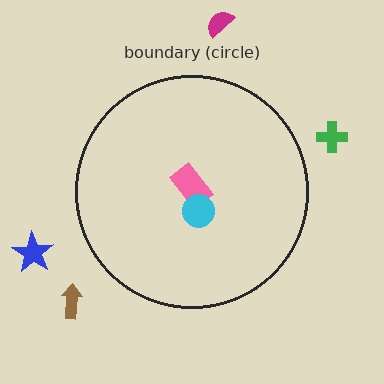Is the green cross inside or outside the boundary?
Outside.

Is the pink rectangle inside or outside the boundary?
Inside.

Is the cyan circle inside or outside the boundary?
Inside.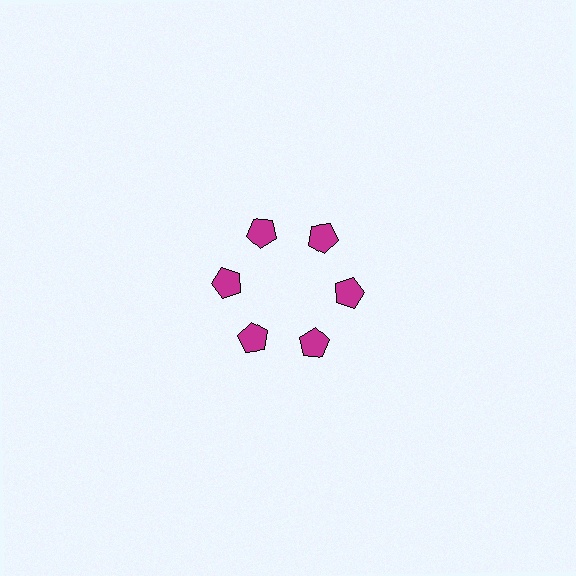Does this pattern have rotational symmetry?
Yes, this pattern has 6-fold rotational symmetry. It looks the same after rotating 60 degrees around the center.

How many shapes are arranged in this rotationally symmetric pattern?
There are 6 shapes, arranged in 6 groups of 1.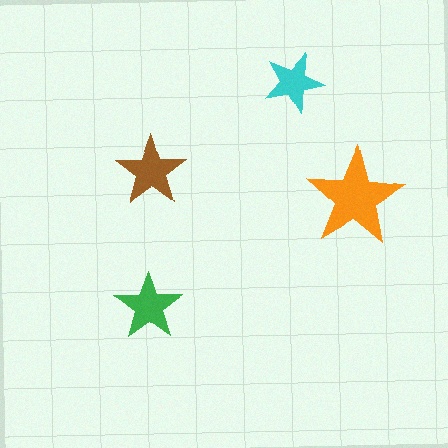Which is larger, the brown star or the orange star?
The orange one.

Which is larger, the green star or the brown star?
The brown one.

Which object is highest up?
The cyan star is topmost.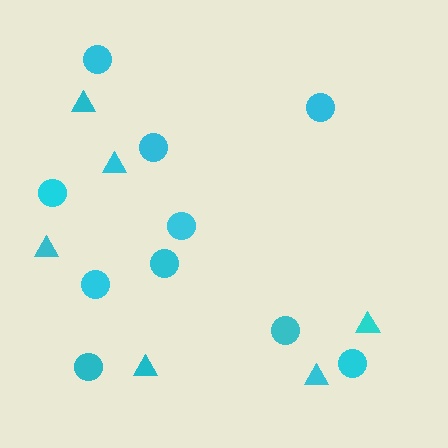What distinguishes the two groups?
There are 2 groups: one group of circles (10) and one group of triangles (6).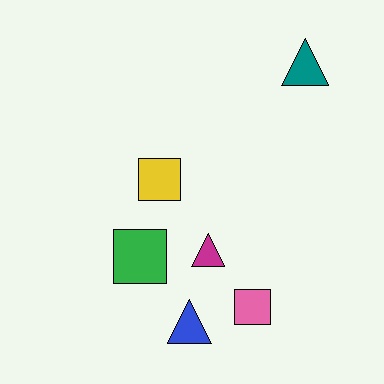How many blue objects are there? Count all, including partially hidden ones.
There is 1 blue object.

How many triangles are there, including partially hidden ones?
There are 3 triangles.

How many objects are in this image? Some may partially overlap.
There are 6 objects.